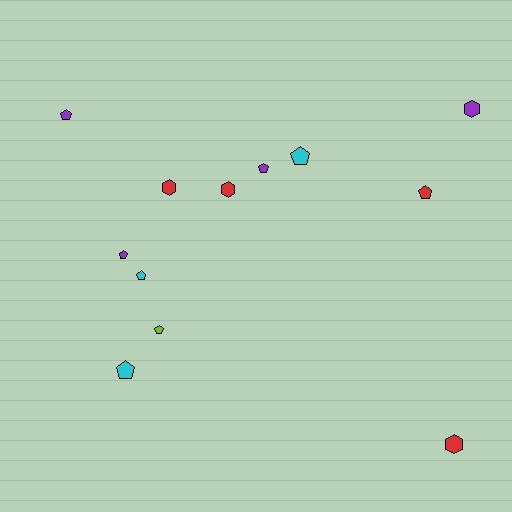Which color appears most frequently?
Purple, with 4 objects.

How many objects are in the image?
There are 12 objects.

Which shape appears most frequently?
Pentagon, with 8 objects.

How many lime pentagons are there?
There is 1 lime pentagon.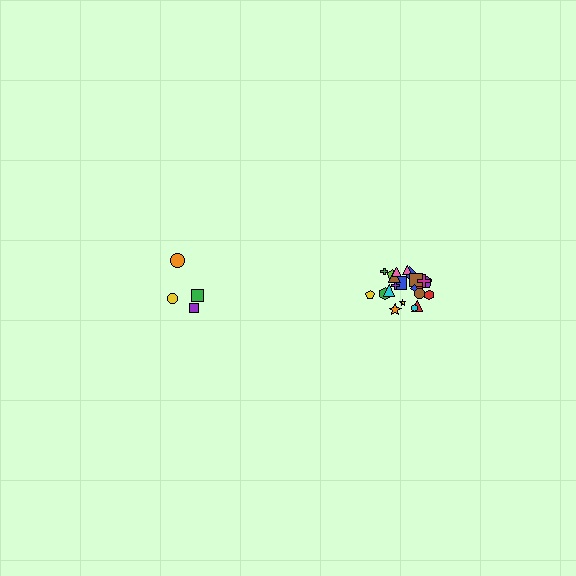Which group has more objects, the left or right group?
The right group.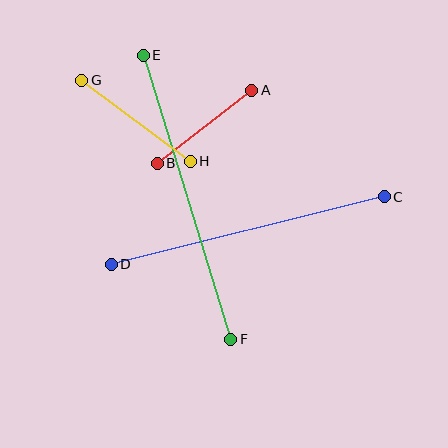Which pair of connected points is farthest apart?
Points E and F are farthest apart.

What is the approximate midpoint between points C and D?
The midpoint is at approximately (248, 230) pixels.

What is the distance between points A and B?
The distance is approximately 119 pixels.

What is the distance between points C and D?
The distance is approximately 281 pixels.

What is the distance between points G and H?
The distance is approximately 136 pixels.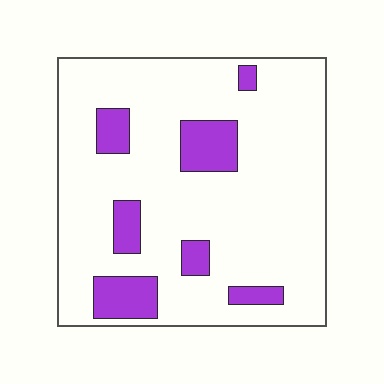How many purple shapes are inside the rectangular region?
7.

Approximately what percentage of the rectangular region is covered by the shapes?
Approximately 15%.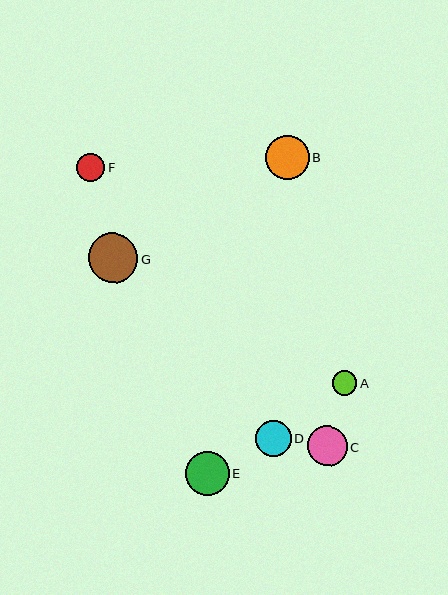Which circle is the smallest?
Circle A is the smallest with a size of approximately 24 pixels.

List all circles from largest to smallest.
From largest to smallest: G, E, B, C, D, F, A.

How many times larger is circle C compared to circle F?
Circle C is approximately 1.4 times the size of circle F.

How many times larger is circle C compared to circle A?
Circle C is approximately 1.6 times the size of circle A.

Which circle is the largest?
Circle G is the largest with a size of approximately 50 pixels.